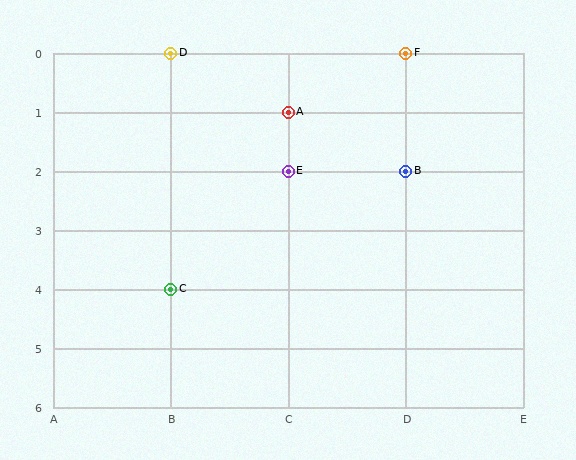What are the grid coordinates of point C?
Point C is at grid coordinates (B, 4).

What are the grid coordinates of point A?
Point A is at grid coordinates (C, 1).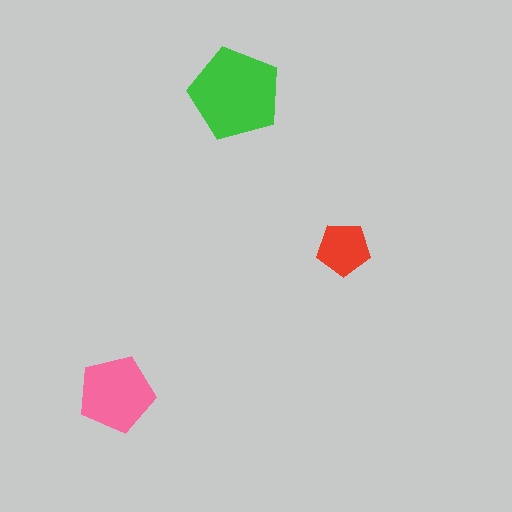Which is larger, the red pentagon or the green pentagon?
The green one.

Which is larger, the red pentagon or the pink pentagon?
The pink one.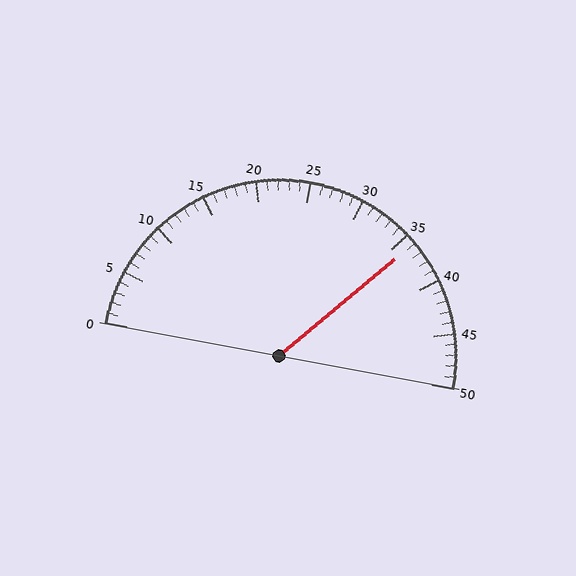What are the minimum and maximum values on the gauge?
The gauge ranges from 0 to 50.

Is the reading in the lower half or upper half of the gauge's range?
The reading is in the upper half of the range (0 to 50).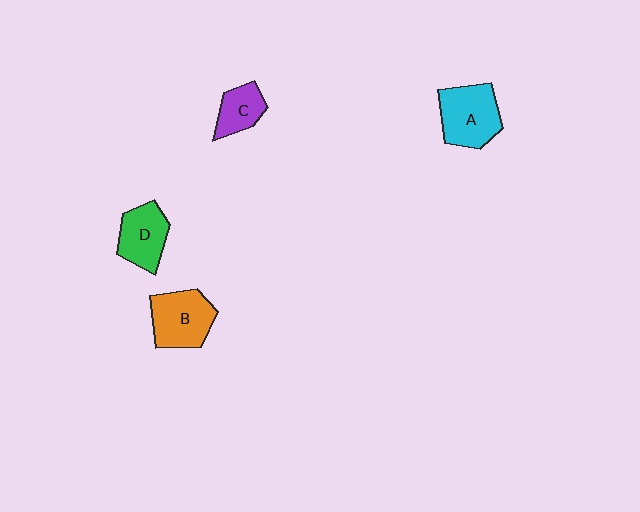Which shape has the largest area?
Shape A (cyan).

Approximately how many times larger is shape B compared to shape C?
Approximately 1.6 times.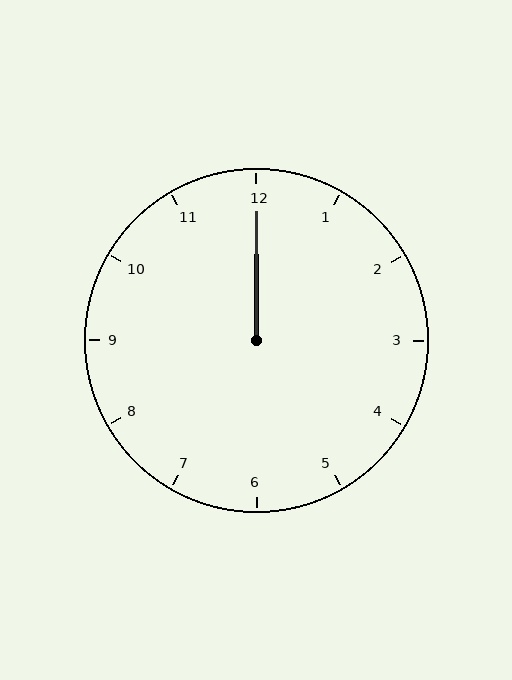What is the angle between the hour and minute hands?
Approximately 0 degrees.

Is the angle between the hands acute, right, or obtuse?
It is acute.